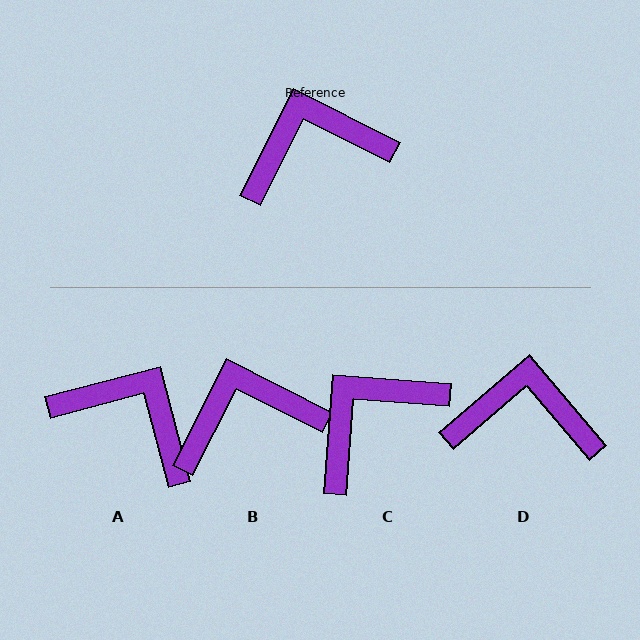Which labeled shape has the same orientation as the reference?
B.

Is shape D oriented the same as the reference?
No, it is off by about 23 degrees.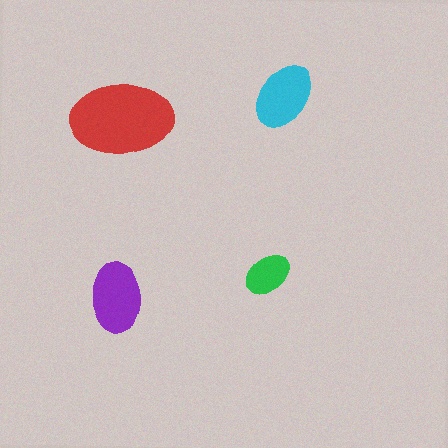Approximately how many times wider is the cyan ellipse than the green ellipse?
About 1.5 times wider.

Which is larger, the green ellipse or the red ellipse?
The red one.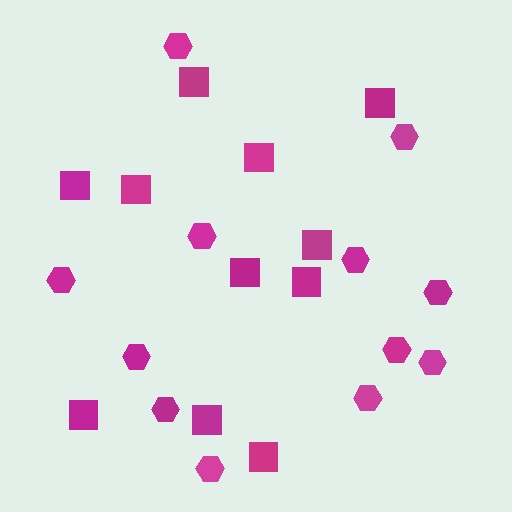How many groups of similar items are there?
There are 2 groups: one group of squares (11) and one group of hexagons (12).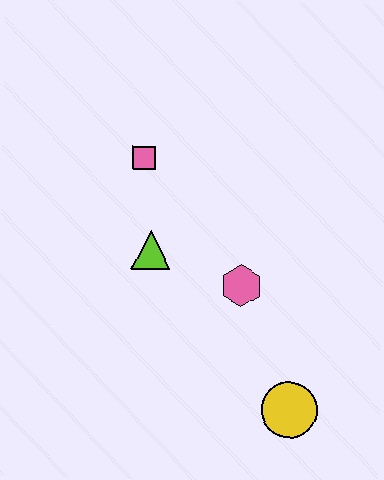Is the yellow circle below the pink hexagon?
Yes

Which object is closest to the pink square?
The lime triangle is closest to the pink square.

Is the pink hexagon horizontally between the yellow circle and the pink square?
Yes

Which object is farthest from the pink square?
The yellow circle is farthest from the pink square.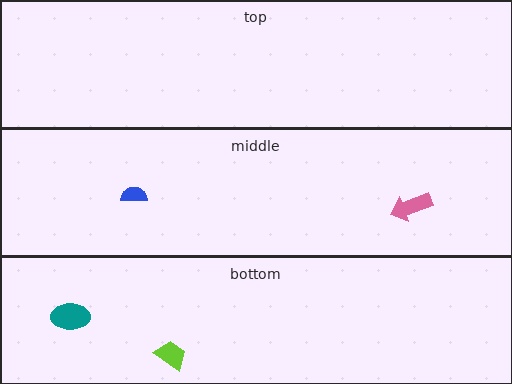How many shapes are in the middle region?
2.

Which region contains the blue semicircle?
The middle region.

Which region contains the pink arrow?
The middle region.